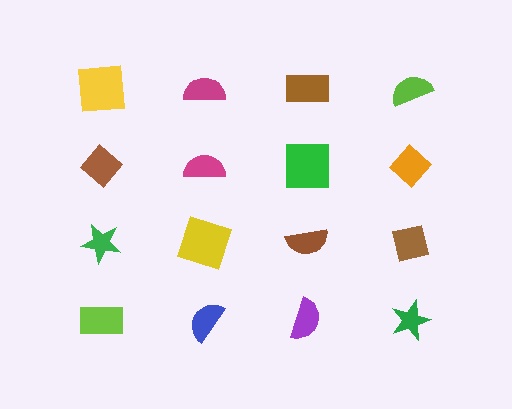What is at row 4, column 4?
A green star.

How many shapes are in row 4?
4 shapes.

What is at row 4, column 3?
A purple semicircle.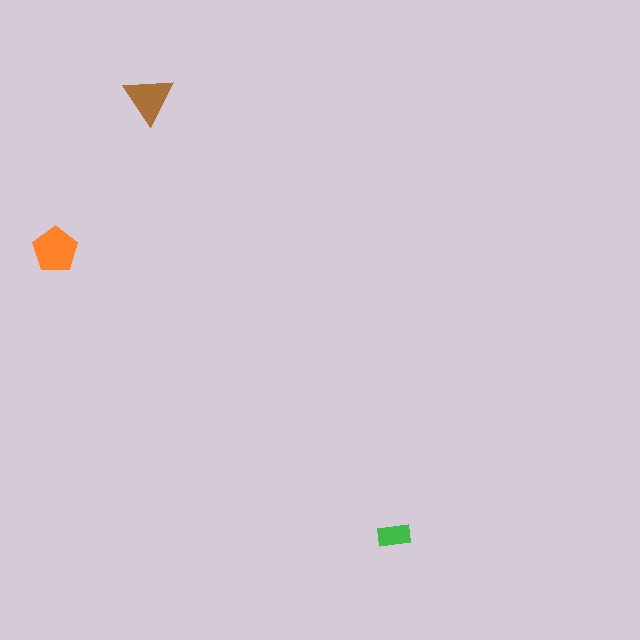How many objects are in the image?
There are 3 objects in the image.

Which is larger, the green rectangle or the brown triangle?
The brown triangle.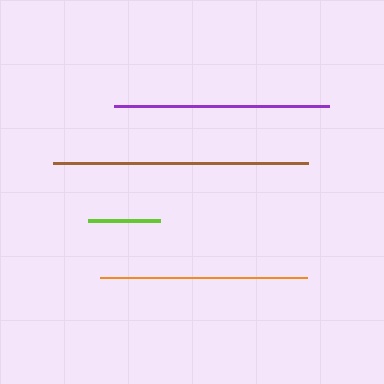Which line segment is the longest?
The brown line is the longest at approximately 255 pixels.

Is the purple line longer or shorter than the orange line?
The purple line is longer than the orange line.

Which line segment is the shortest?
The lime line is the shortest at approximately 72 pixels.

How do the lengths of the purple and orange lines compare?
The purple and orange lines are approximately the same length.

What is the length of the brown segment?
The brown segment is approximately 255 pixels long.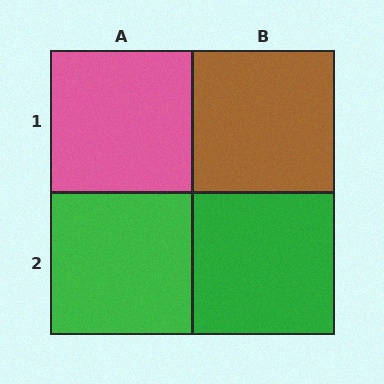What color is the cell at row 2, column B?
Green.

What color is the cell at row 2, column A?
Green.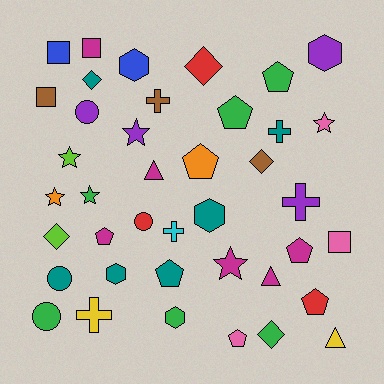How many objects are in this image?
There are 40 objects.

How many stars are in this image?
There are 6 stars.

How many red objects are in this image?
There are 3 red objects.